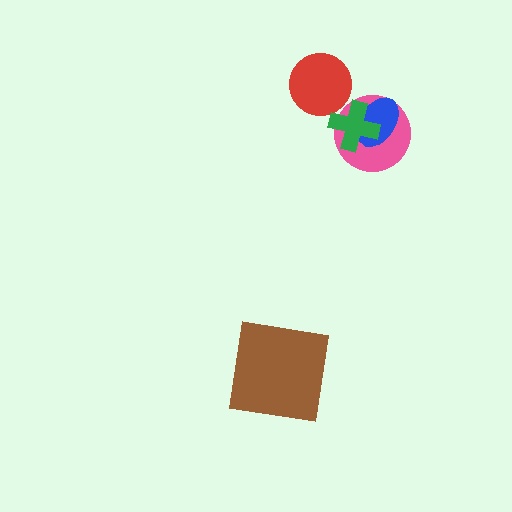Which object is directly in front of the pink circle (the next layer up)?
The blue ellipse is directly in front of the pink circle.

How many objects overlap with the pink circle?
2 objects overlap with the pink circle.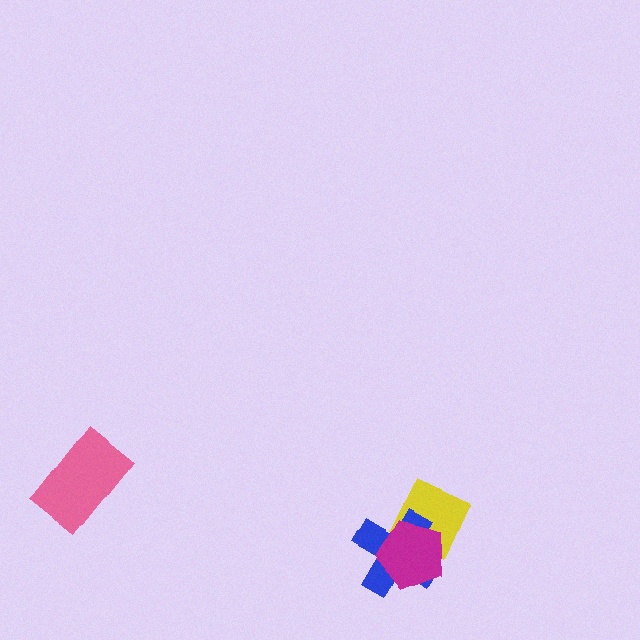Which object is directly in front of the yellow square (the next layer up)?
The blue cross is directly in front of the yellow square.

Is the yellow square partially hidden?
Yes, it is partially covered by another shape.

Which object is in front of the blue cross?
The magenta pentagon is in front of the blue cross.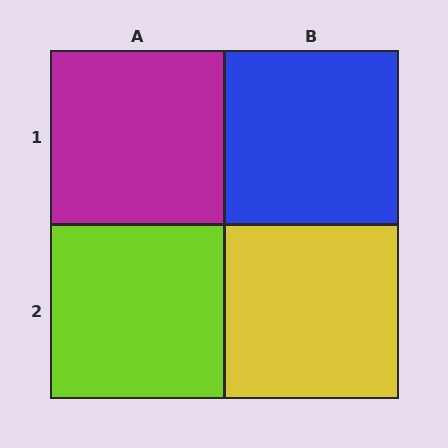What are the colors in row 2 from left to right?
Lime, yellow.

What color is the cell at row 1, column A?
Magenta.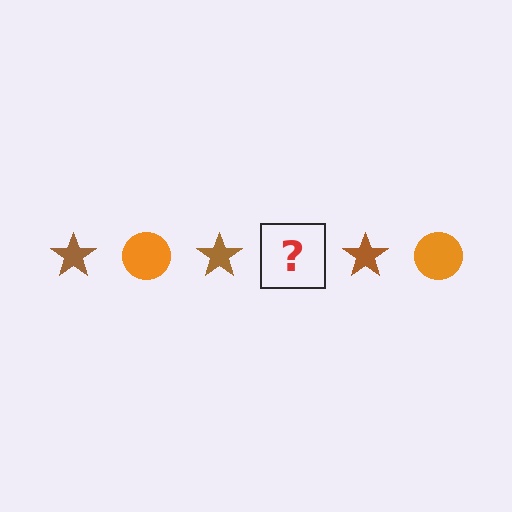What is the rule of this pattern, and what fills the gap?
The rule is that the pattern alternates between brown star and orange circle. The gap should be filled with an orange circle.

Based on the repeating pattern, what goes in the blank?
The blank should be an orange circle.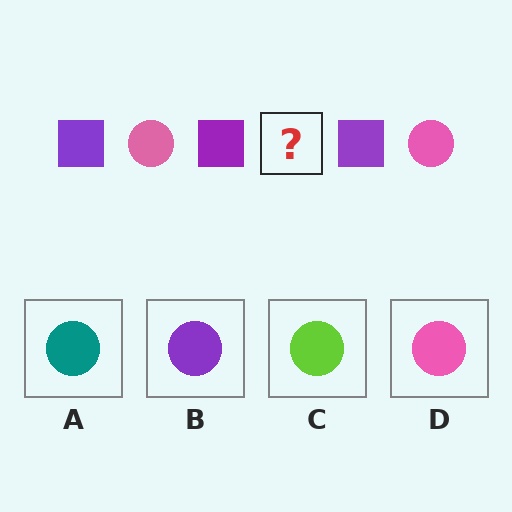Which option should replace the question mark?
Option D.